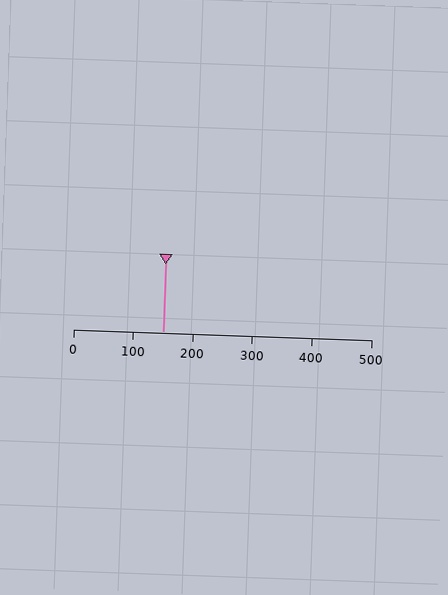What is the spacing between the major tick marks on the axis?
The major ticks are spaced 100 apart.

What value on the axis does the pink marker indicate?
The marker indicates approximately 150.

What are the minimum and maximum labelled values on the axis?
The axis runs from 0 to 500.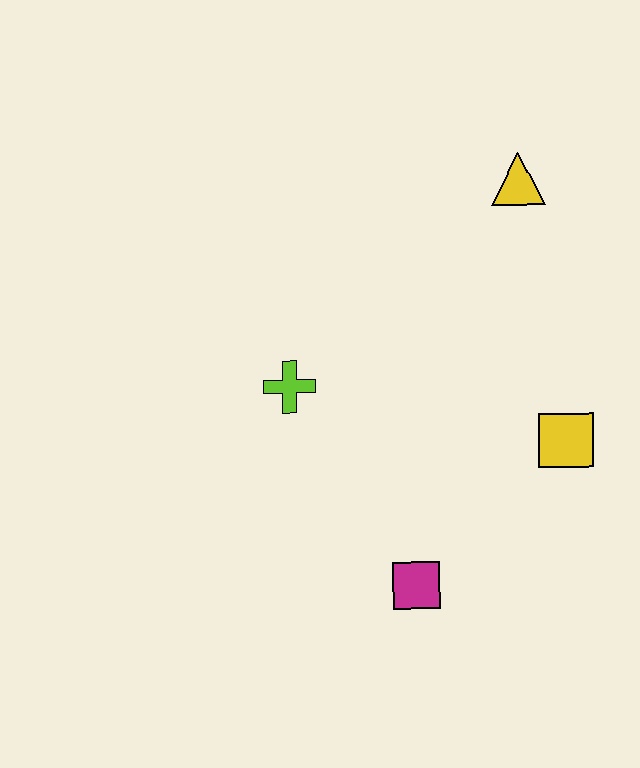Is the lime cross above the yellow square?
Yes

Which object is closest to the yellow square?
The magenta square is closest to the yellow square.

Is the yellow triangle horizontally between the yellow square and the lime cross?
Yes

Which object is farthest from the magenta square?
The yellow triangle is farthest from the magenta square.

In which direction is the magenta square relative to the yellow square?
The magenta square is to the left of the yellow square.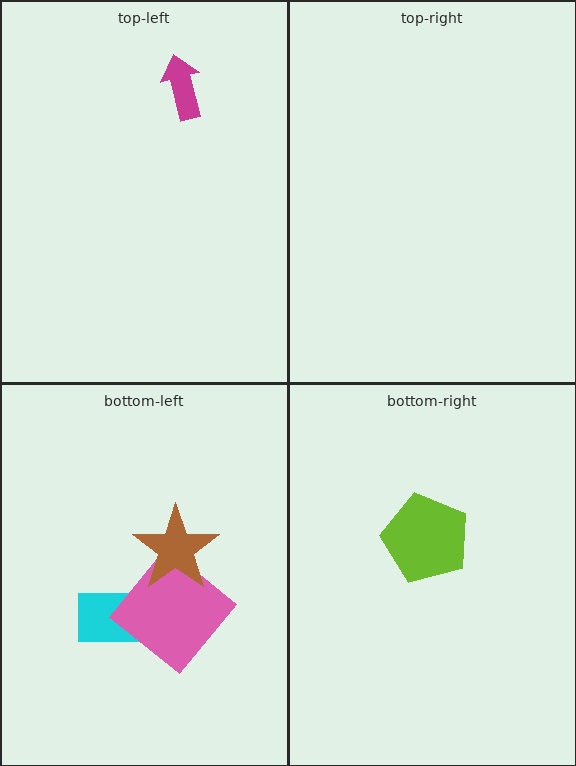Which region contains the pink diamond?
The bottom-left region.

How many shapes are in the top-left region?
1.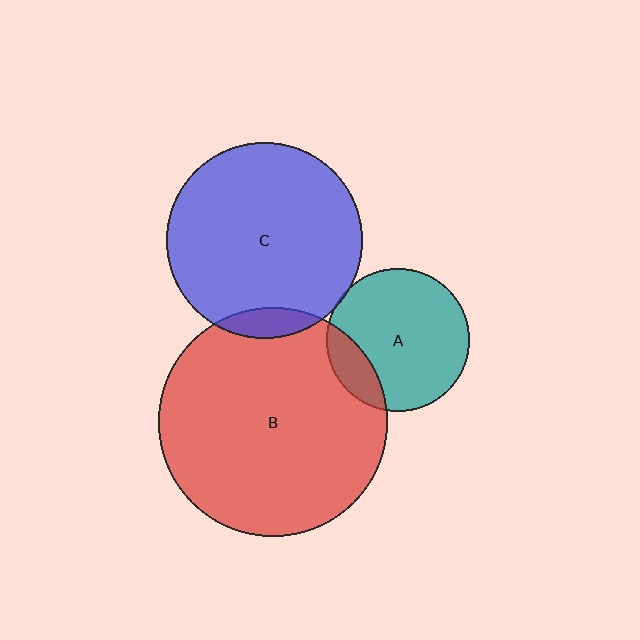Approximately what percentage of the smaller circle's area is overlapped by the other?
Approximately 15%.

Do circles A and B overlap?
Yes.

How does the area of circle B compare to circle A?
Approximately 2.5 times.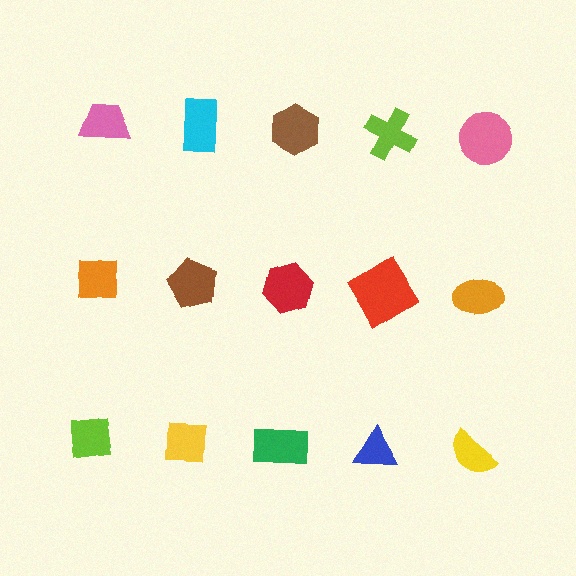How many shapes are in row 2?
5 shapes.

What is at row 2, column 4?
A red diamond.